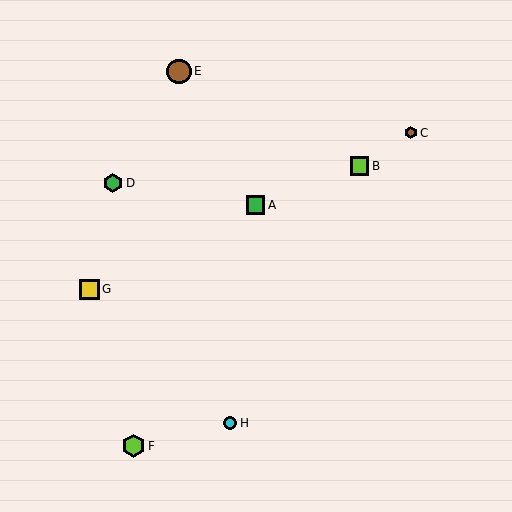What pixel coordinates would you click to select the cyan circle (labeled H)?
Click at (230, 423) to select the cyan circle H.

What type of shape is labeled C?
Shape C is a brown hexagon.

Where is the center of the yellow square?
The center of the yellow square is at (89, 290).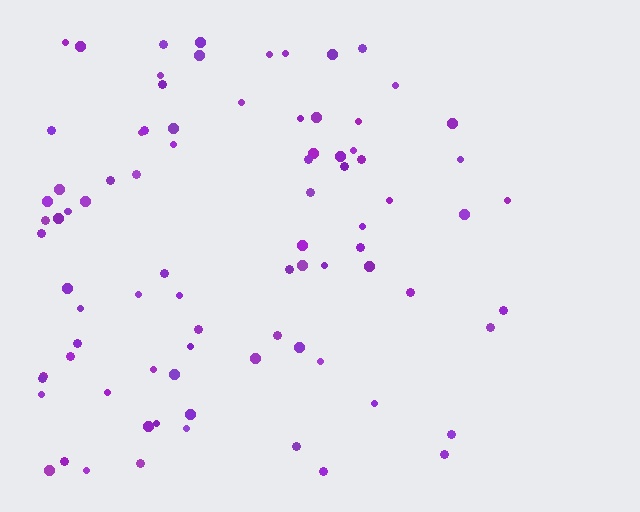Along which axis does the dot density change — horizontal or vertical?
Horizontal.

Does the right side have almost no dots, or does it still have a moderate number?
Still a moderate number, just noticeably fewer than the left.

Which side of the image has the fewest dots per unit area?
The right.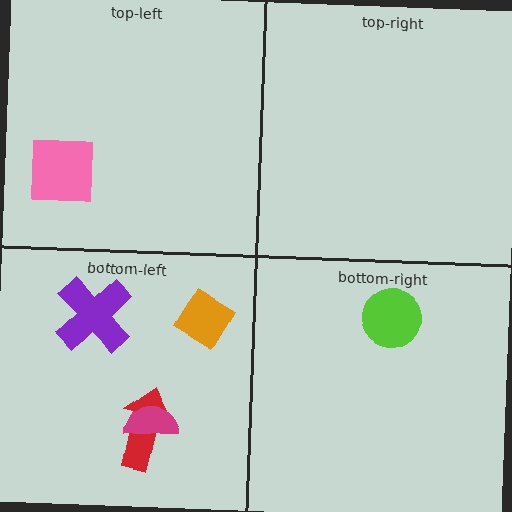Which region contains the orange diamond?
The bottom-left region.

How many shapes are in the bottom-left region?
4.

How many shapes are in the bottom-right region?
1.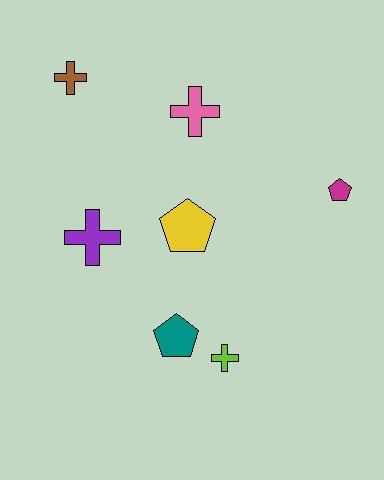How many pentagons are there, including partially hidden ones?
There are 3 pentagons.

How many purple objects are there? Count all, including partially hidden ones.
There is 1 purple object.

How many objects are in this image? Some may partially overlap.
There are 7 objects.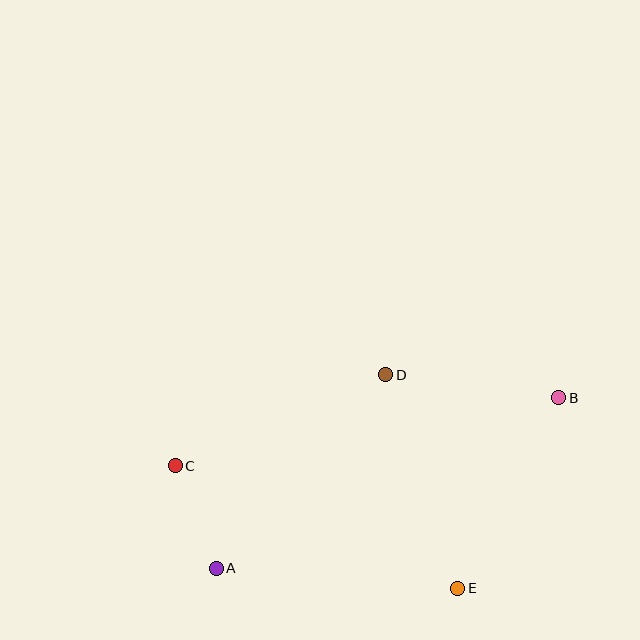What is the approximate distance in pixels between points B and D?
The distance between B and D is approximately 174 pixels.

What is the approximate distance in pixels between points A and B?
The distance between A and B is approximately 383 pixels.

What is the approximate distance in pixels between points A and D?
The distance between A and D is approximately 258 pixels.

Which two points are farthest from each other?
Points B and C are farthest from each other.